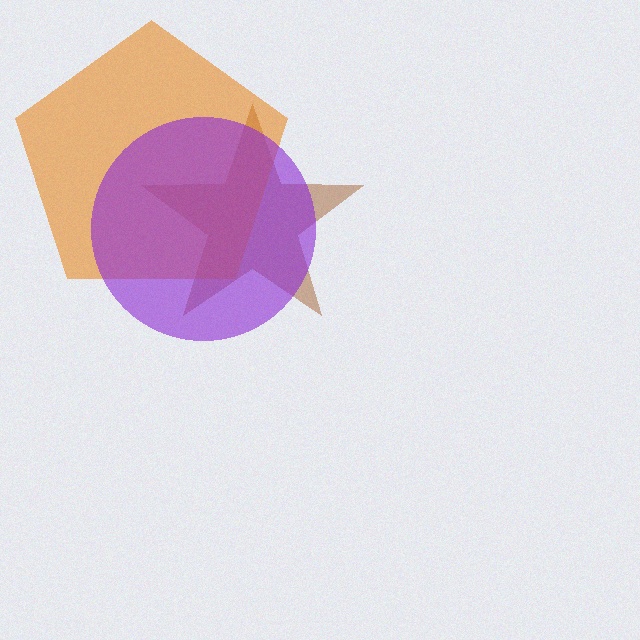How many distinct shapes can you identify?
There are 3 distinct shapes: a brown star, an orange pentagon, a purple circle.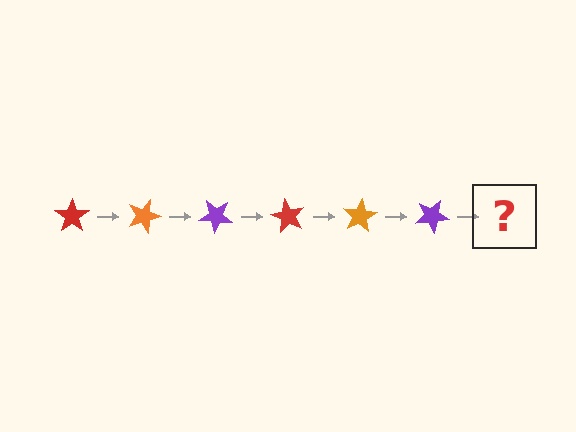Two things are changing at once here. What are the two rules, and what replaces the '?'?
The two rules are that it rotates 20 degrees each step and the color cycles through red, orange, and purple. The '?' should be a red star, rotated 120 degrees from the start.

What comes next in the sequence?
The next element should be a red star, rotated 120 degrees from the start.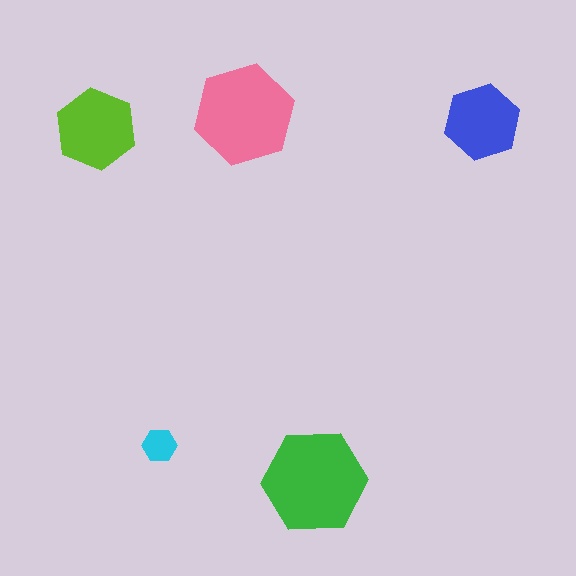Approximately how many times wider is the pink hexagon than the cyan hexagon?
About 3 times wider.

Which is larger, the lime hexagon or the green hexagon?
The green one.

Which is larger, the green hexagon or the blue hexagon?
The green one.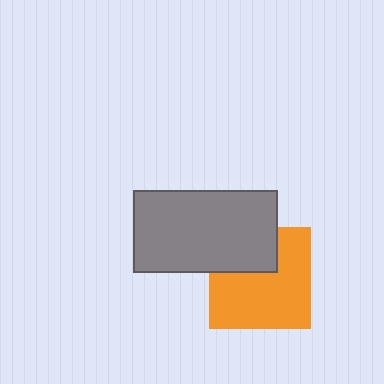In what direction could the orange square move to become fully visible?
The orange square could move down. That would shift it out from behind the gray rectangle entirely.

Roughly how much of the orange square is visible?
Most of it is visible (roughly 70%).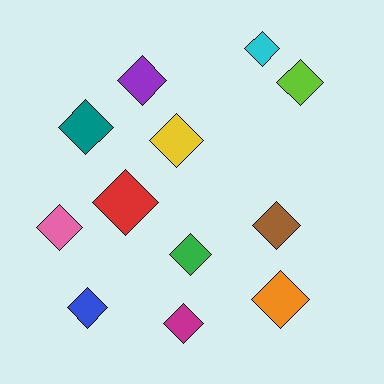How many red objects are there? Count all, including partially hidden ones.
There is 1 red object.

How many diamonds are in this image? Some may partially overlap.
There are 12 diamonds.